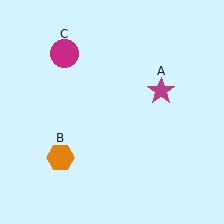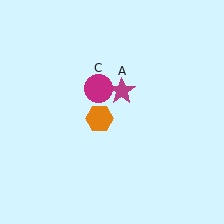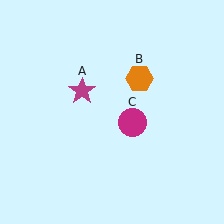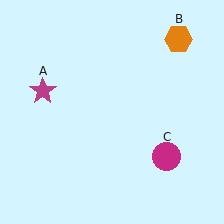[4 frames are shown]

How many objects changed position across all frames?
3 objects changed position: magenta star (object A), orange hexagon (object B), magenta circle (object C).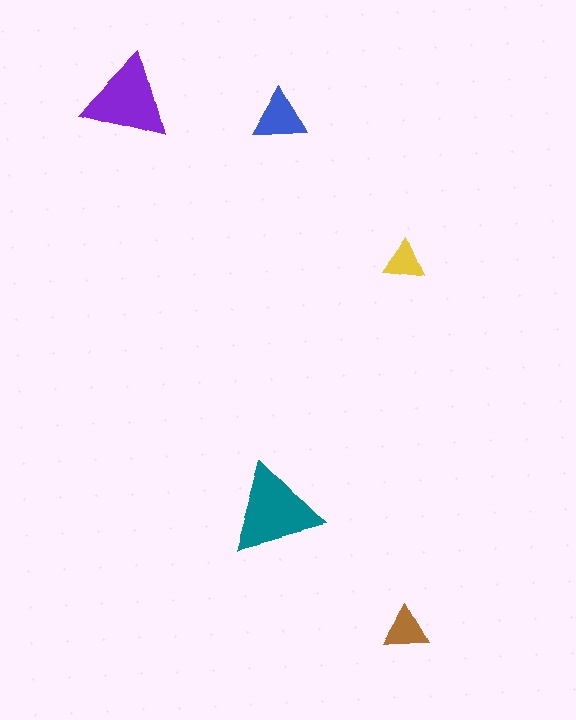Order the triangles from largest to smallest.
the teal one, the purple one, the blue one, the brown one, the yellow one.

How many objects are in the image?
There are 5 objects in the image.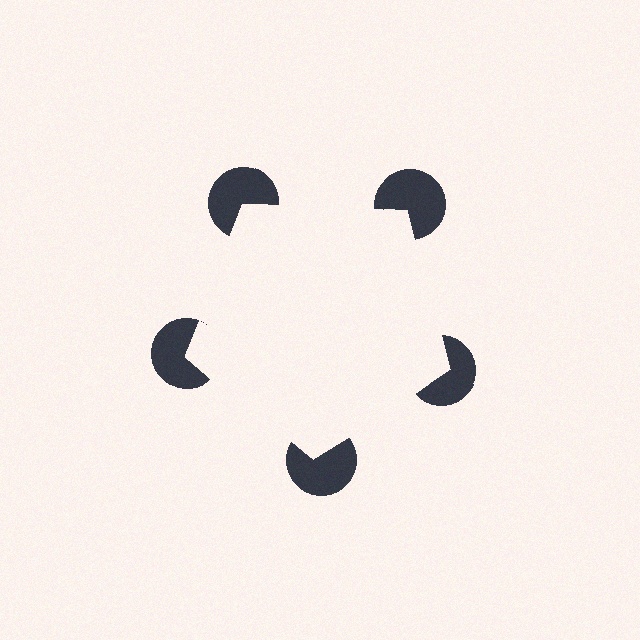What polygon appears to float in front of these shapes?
An illusory pentagon — its edges are inferred from the aligned wedge cuts in the pac-man discs, not physically drawn.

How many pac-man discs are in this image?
There are 5 — one at each vertex of the illusory pentagon.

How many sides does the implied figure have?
5 sides.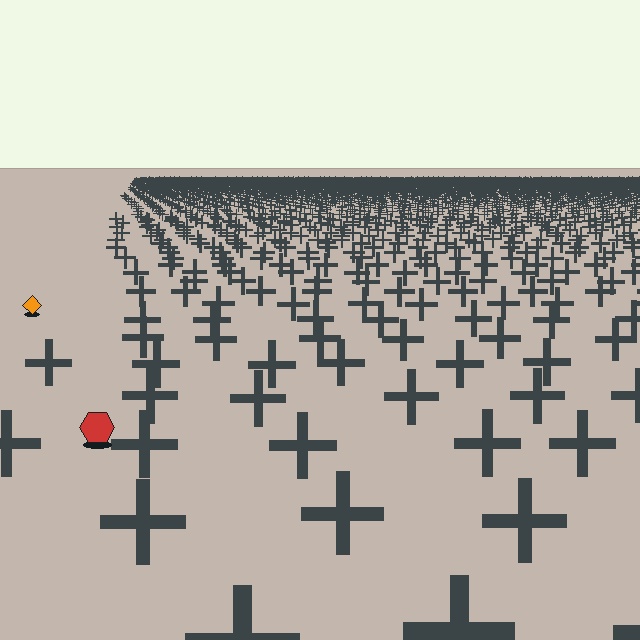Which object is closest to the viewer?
The red hexagon is closest. The texture marks near it are larger and more spread out.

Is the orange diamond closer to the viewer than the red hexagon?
No. The red hexagon is closer — you can tell from the texture gradient: the ground texture is coarser near it.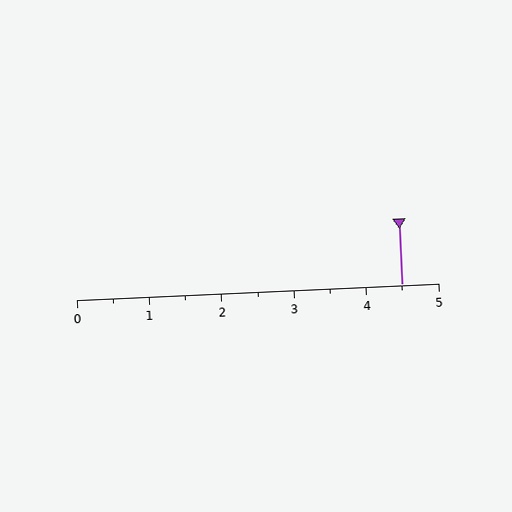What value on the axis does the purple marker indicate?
The marker indicates approximately 4.5.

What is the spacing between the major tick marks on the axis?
The major ticks are spaced 1 apart.